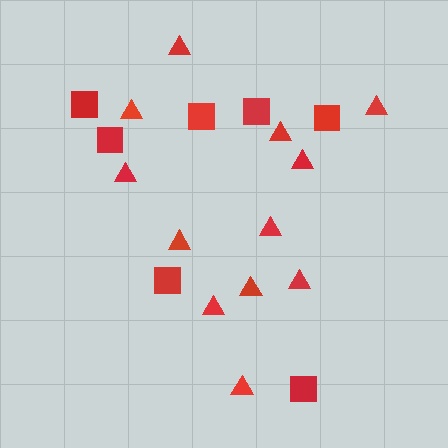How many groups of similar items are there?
There are 2 groups: one group of squares (7) and one group of triangles (12).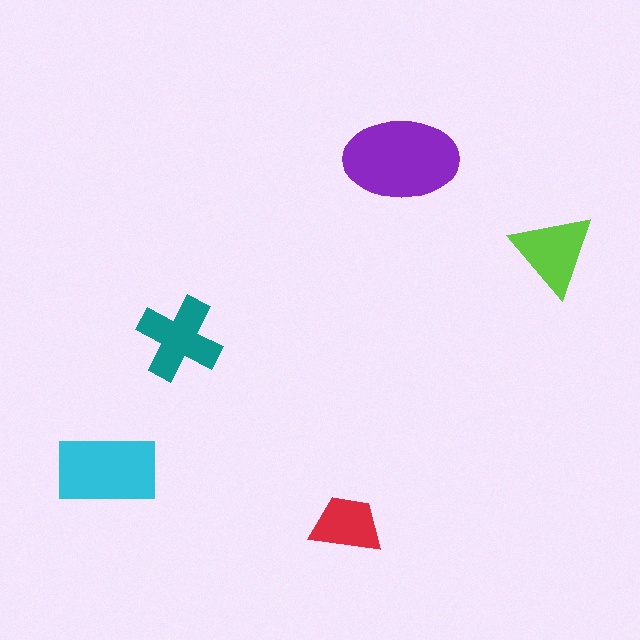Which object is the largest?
The purple ellipse.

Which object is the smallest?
The red trapezoid.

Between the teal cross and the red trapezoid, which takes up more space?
The teal cross.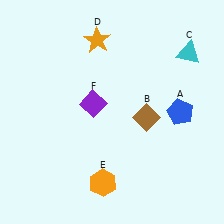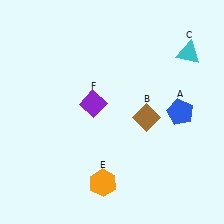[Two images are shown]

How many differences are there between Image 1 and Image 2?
There is 1 difference between the two images.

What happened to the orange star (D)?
The orange star (D) was removed in Image 2. It was in the top-left area of Image 1.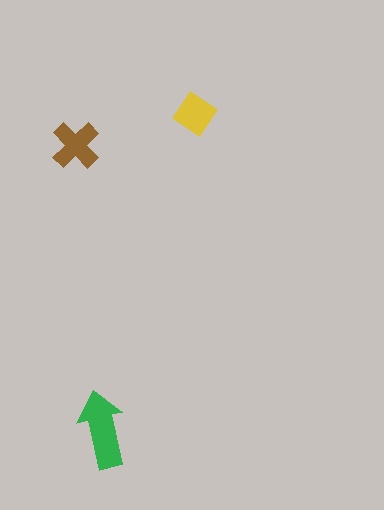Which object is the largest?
The green arrow.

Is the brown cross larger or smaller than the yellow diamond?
Larger.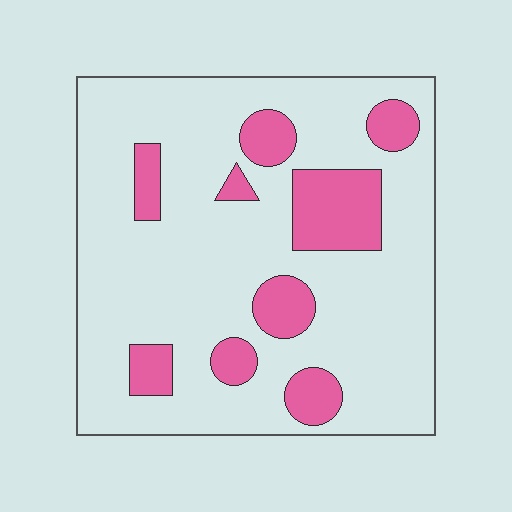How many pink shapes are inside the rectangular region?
9.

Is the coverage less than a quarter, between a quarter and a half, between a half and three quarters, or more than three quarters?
Less than a quarter.